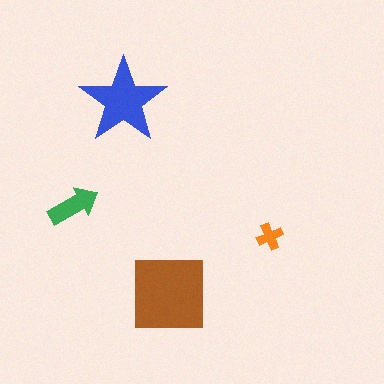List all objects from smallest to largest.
The orange cross, the green arrow, the blue star, the brown square.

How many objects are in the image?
There are 4 objects in the image.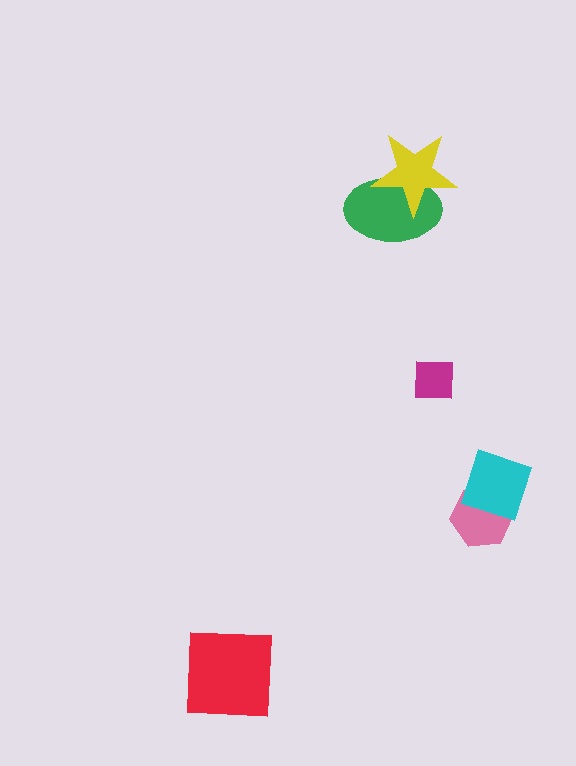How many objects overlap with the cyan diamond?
1 object overlaps with the cyan diamond.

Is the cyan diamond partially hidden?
No, no other shape covers it.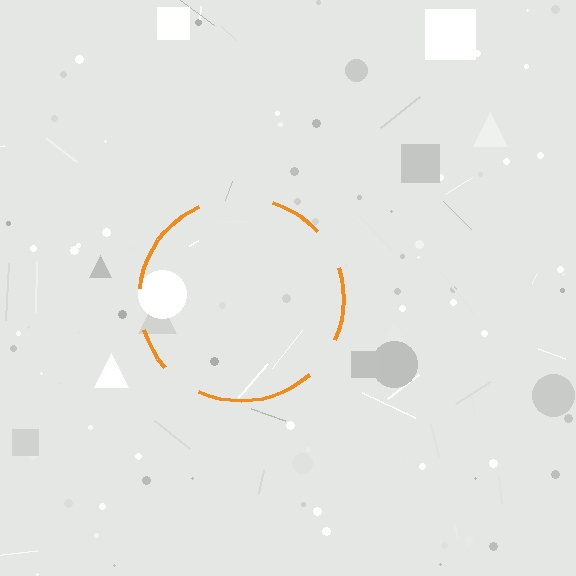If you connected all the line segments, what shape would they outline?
They would outline a circle.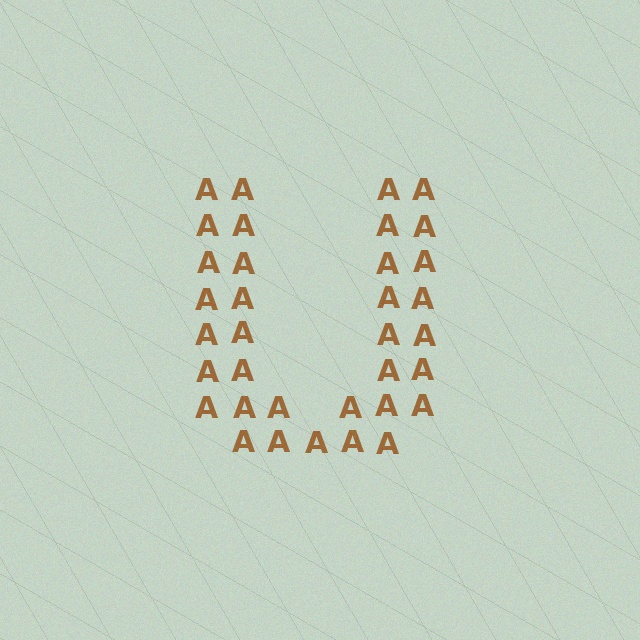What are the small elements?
The small elements are letter A's.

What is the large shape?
The large shape is the letter U.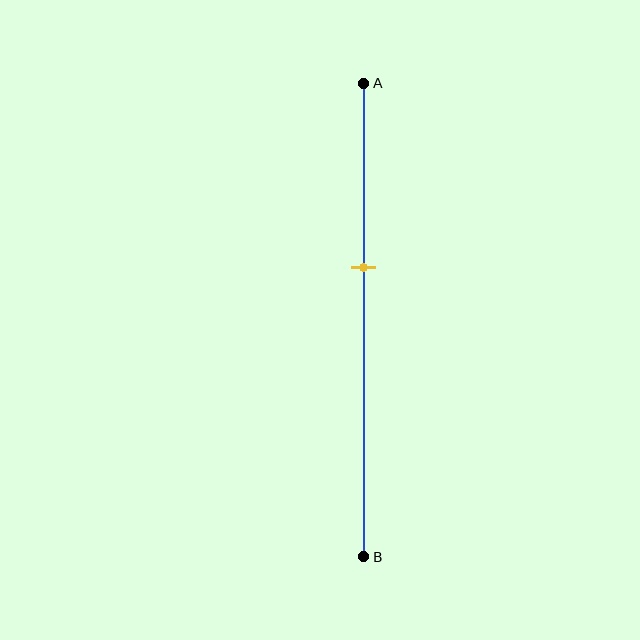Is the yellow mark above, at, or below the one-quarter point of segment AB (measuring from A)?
The yellow mark is below the one-quarter point of segment AB.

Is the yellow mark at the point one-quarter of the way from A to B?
No, the mark is at about 40% from A, not at the 25% one-quarter point.